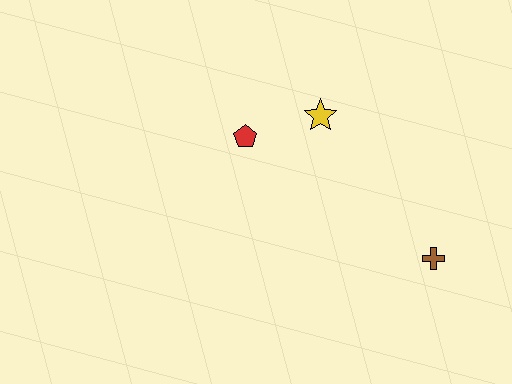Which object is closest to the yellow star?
The red pentagon is closest to the yellow star.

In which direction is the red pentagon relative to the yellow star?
The red pentagon is to the left of the yellow star.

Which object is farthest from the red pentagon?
The brown cross is farthest from the red pentagon.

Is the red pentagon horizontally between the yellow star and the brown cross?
No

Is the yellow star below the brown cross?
No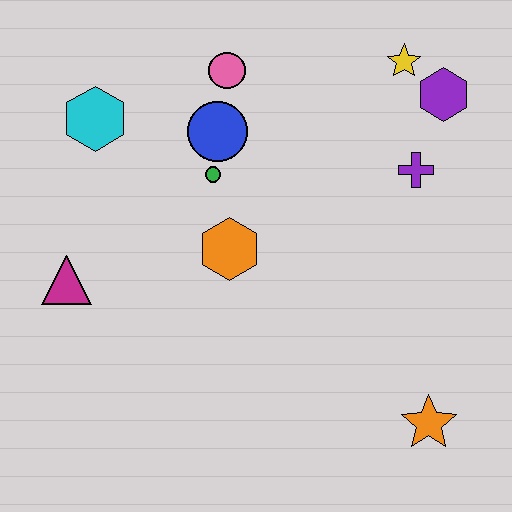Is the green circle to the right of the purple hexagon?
No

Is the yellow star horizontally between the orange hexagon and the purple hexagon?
Yes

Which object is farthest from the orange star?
The cyan hexagon is farthest from the orange star.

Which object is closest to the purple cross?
The purple hexagon is closest to the purple cross.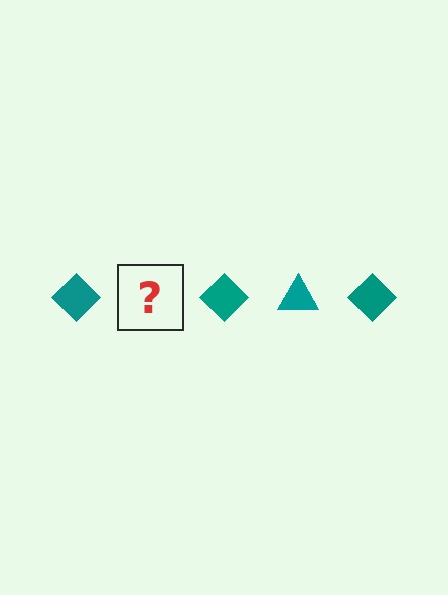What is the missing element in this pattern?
The missing element is a teal triangle.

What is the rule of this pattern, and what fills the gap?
The rule is that the pattern cycles through diamond, triangle shapes in teal. The gap should be filled with a teal triangle.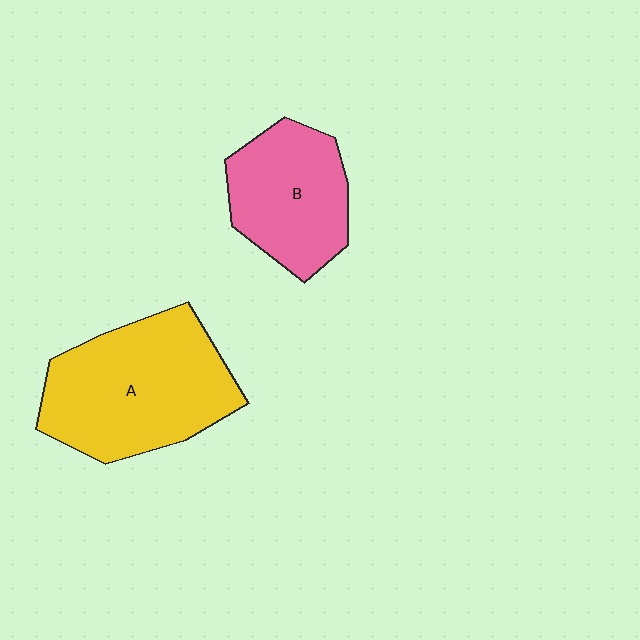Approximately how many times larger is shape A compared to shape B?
Approximately 1.5 times.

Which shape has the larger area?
Shape A (yellow).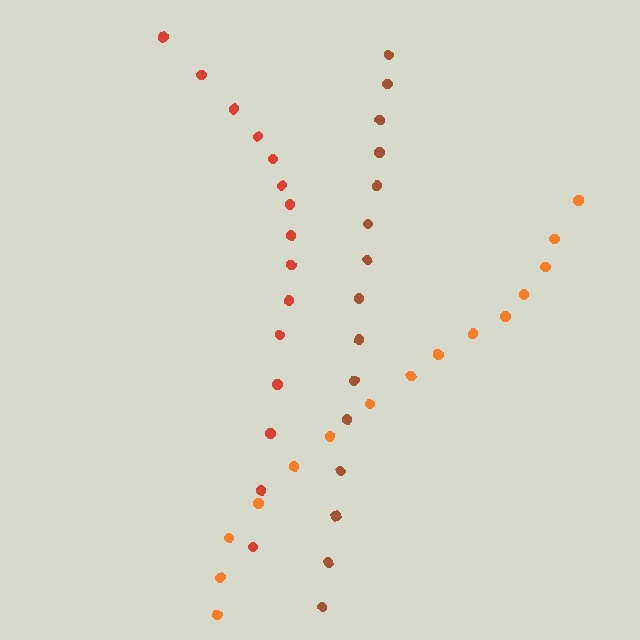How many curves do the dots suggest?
There are 3 distinct paths.